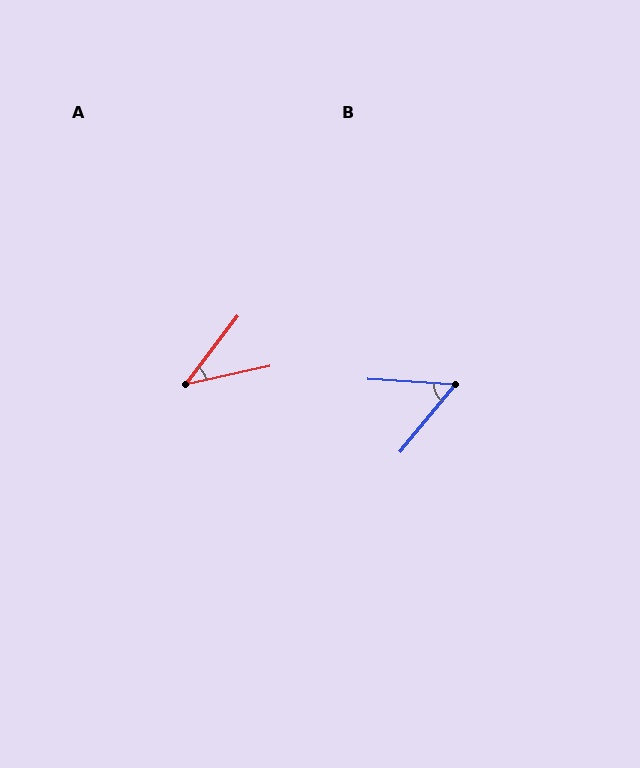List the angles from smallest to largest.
A (40°), B (54°).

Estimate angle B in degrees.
Approximately 54 degrees.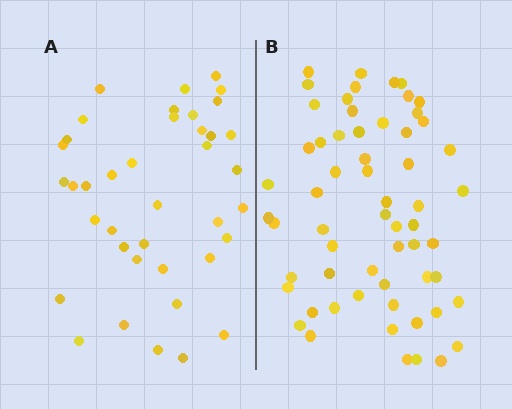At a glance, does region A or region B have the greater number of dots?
Region B (the right region) has more dots.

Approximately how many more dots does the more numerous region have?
Region B has approximately 20 more dots than region A.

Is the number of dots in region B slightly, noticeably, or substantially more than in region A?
Region B has substantially more. The ratio is roughly 1.5 to 1.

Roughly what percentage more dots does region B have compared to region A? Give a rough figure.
About 55% more.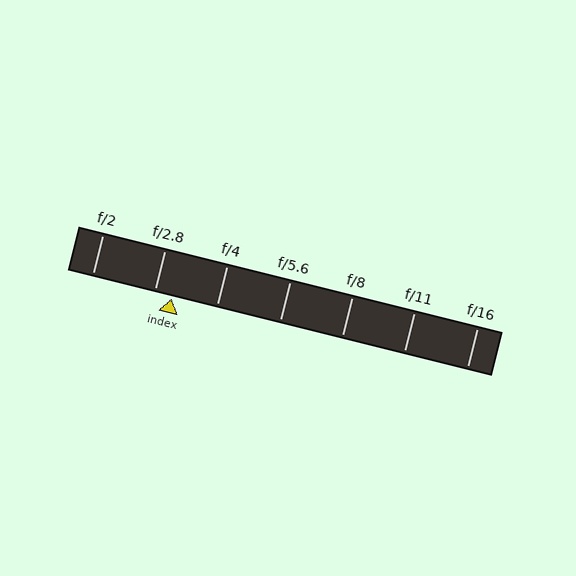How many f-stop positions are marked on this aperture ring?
There are 7 f-stop positions marked.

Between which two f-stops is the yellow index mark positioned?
The index mark is between f/2.8 and f/4.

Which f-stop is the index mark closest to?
The index mark is closest to f/2.8.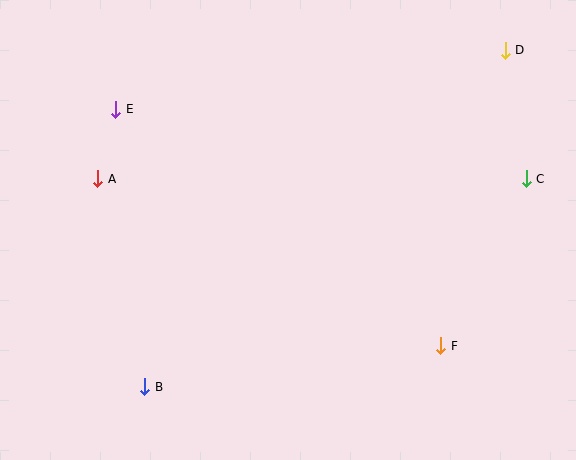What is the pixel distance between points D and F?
The distance between D and F is 303 pixels.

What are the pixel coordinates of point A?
Point A is at (98, 179).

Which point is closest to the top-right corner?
Point D is closest to the top-right corner.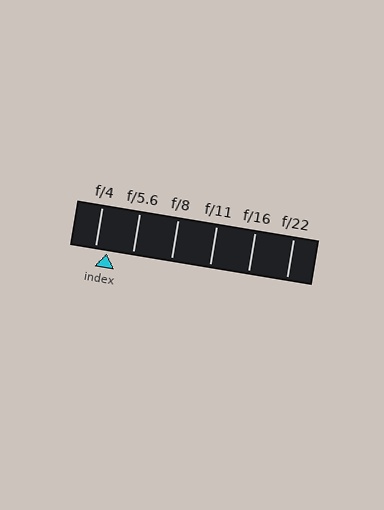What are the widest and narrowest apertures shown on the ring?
The widest aperture shown is f/4 and the narrowest is f/22.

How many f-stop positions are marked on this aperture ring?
There are 6 f-stop positions marked.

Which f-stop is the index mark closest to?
The index mark is closest to f/4.